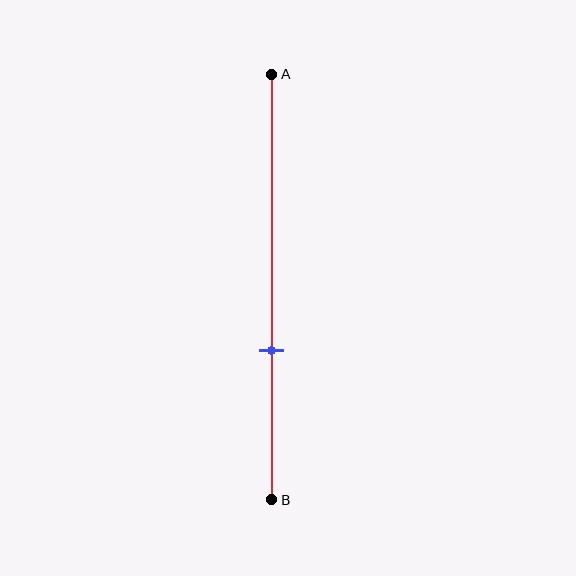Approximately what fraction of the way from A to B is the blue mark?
The blue mark is approximately 65% of the way from A to B.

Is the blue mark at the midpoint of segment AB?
No, the mark is at about 65% from A, not at the 50% midpoint.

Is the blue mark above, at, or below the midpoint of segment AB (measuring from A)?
The blue mark is below the midpoint of segment AB.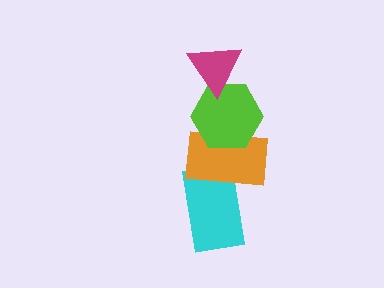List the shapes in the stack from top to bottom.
From top to bottom: the magenta triangle, the lime hexagon, the orange rectangle, the cyan rectangle.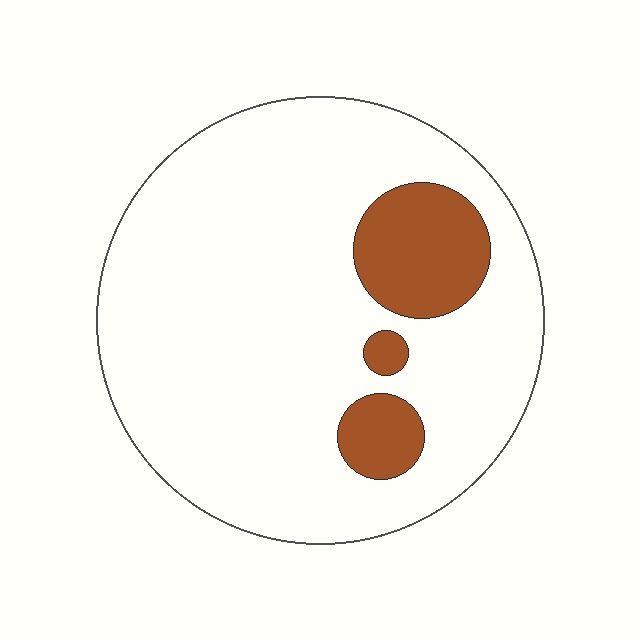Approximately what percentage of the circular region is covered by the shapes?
Approximately 15%.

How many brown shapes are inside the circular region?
3.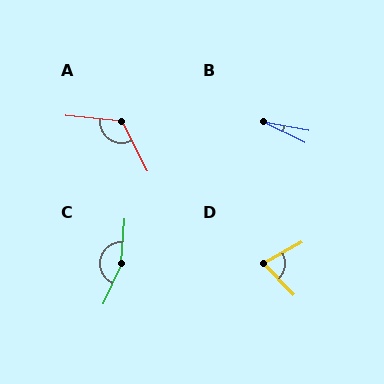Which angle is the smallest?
B, at approximately 16 degrees.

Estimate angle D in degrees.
Approximately 74 degrees.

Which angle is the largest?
C, at approximately 160 degrees.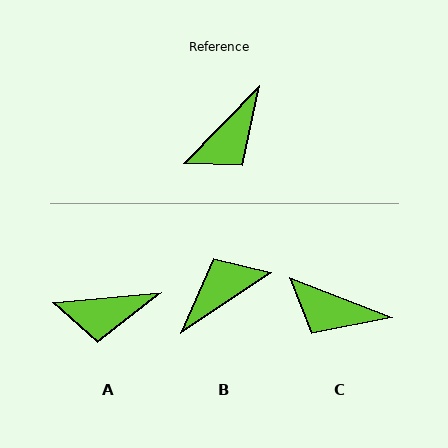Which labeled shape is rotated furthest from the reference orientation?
B, about 168 degrees away.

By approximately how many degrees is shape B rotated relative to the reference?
Approximately 168 degrees counter-clockwise.